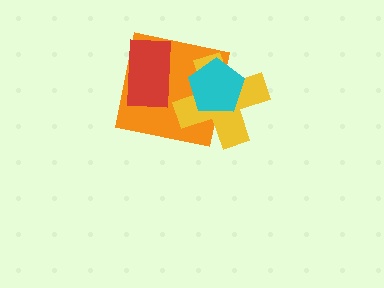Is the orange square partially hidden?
Yes, it is partially covered by another shape.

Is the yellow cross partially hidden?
Yes, it is partially covered by another shape.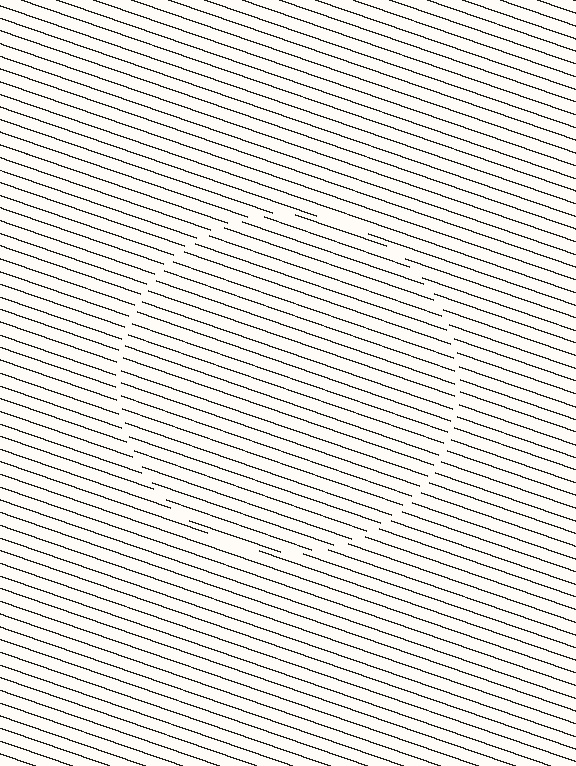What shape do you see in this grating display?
An illusory circle. The interior of the shape contains the same grating, shifted by half a period — the contour is defined by the phase discontinuity where line-ends from the inner and outer gratings abut.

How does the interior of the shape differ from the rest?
The interior of the shape contains the same grating, shifted by half a period — the contour is defined by the phase discontinuity where line-ends from the inner and outer gratings abut.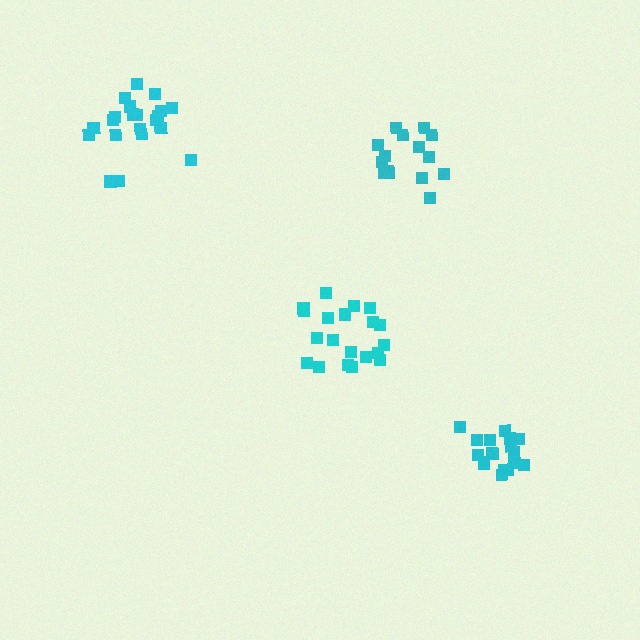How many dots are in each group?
Group 1: 15 dots, Group 2: 21 dots, Group 3: 18 dots, Group 4: 20 dots (74 total).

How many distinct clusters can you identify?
There are 4 distinct clusters.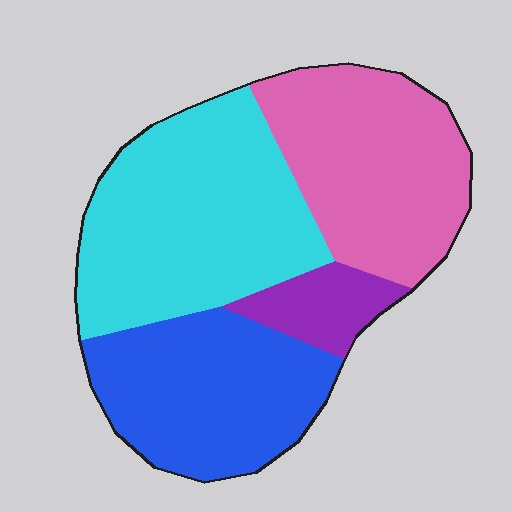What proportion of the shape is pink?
Pink takes up between a quarter and a half of the shape.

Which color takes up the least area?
Purple, at roughly 10%.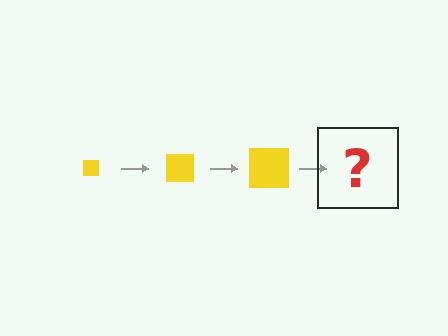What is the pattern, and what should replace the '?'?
The pattern is that the square gets progressively larger each step. The '?' should be a yellow square, larger than the previous one.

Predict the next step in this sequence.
The next step is a yellow square, larger than the previous one.